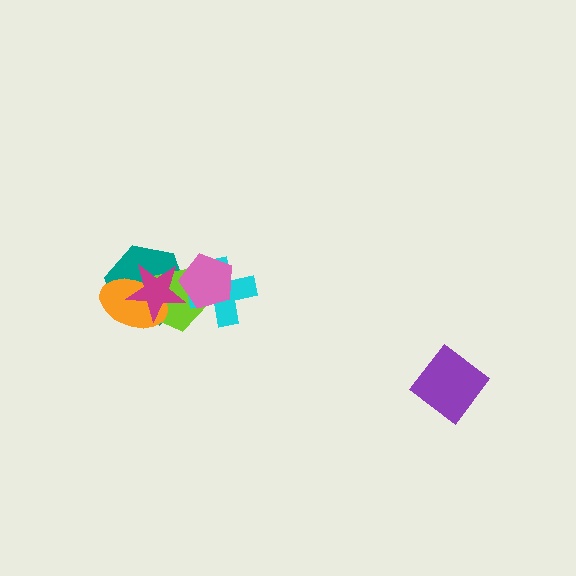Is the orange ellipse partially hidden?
Yes, it is partially covered by another shape.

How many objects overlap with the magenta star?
4 objects overlap with the magenta star.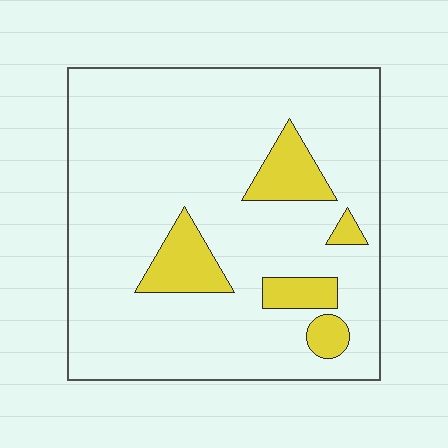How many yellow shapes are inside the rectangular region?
5.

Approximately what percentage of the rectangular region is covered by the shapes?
Approximately 15%.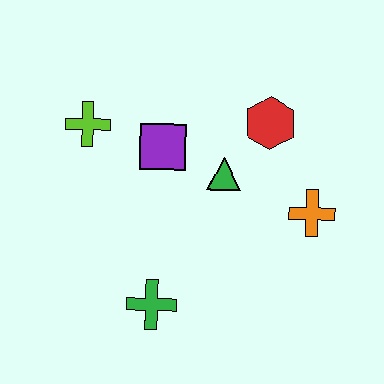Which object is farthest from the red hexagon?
The green cross is farthest from the red hexagon.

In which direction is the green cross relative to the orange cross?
The green cross is to the left of the orange cross.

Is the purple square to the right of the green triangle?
No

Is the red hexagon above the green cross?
Yes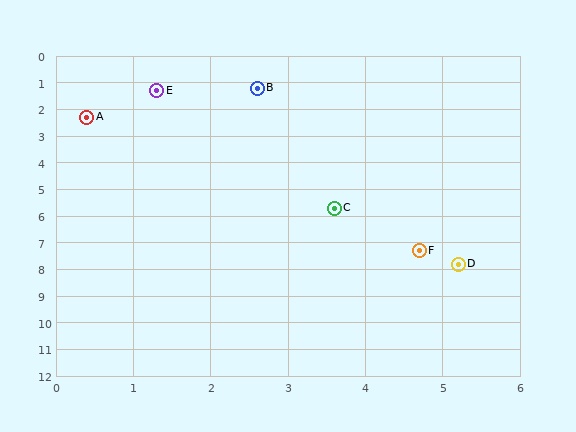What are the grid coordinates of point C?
Point C is at approximately (3.6, 5.7).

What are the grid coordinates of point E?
Point E is at approximately (1.3, 1.3).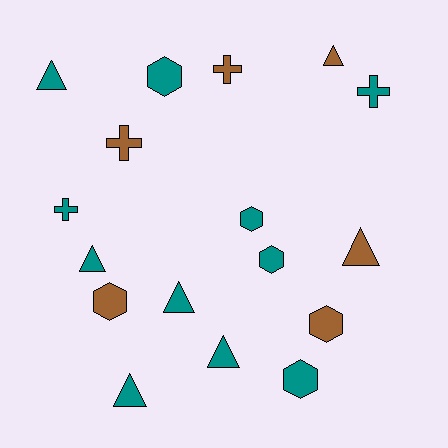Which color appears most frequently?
Teal, with 11 objects.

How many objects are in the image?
There are 17 objects.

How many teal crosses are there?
There are 2 teal crosses.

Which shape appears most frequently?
Triangle, with 7 objects.